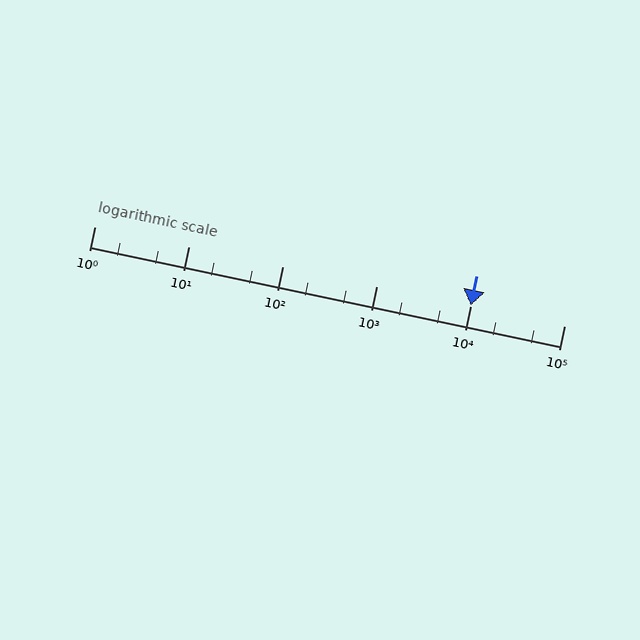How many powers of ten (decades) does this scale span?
The scale spans 5 decades, from 1 to 100000.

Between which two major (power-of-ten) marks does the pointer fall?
The pointer is between 10000 and 100000.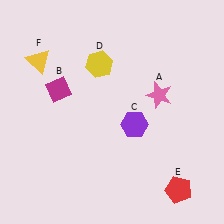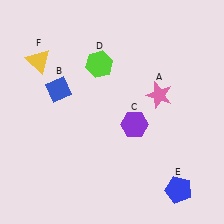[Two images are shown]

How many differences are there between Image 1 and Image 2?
There are 3 differences between the two images.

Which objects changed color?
B changed from magenta to blue. D changed from yellow to lime. E changed from red to blue.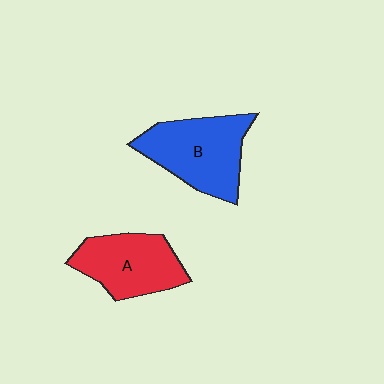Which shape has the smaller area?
Shape A (red).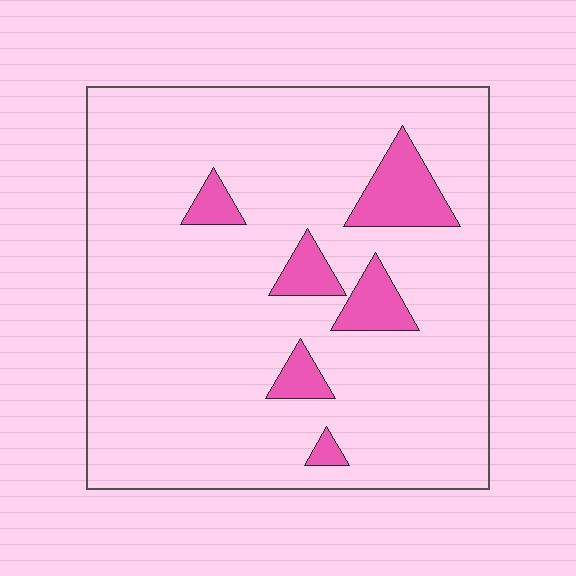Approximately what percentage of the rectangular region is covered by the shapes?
Approximately 10%.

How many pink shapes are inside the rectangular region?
6.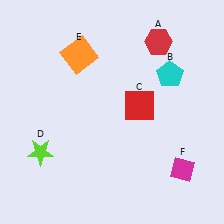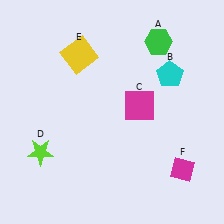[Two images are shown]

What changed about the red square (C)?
In Image 1, C is red. In Image 2, it changed to magenta.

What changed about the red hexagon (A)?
In Image 1, A is red. In Image 2, it changed to green.